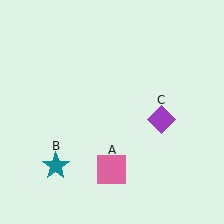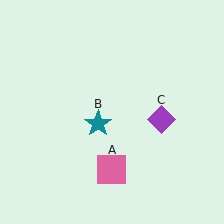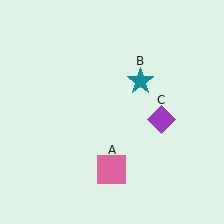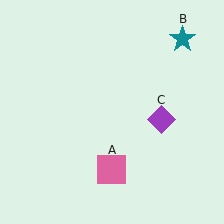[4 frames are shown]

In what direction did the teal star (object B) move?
The teal star (object B) moved up and to the right.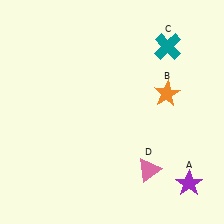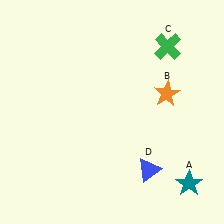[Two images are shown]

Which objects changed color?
A changed from purple to teal. C changed from teal to green. D changed from pink to blue.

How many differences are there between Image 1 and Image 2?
There are 3 differences between the two images.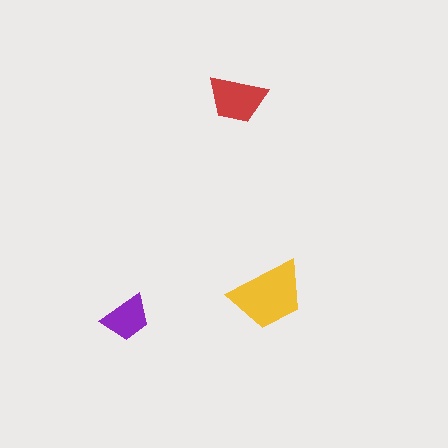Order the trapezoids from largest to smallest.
the yellow one, the red one, the purple one.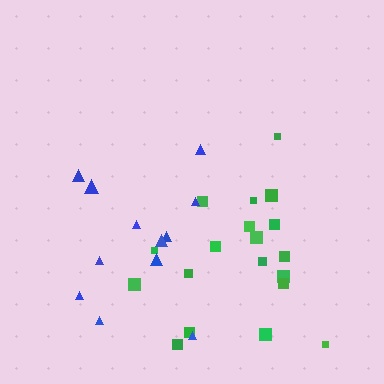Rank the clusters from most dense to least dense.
green, blue.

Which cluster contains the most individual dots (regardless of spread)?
Green (19).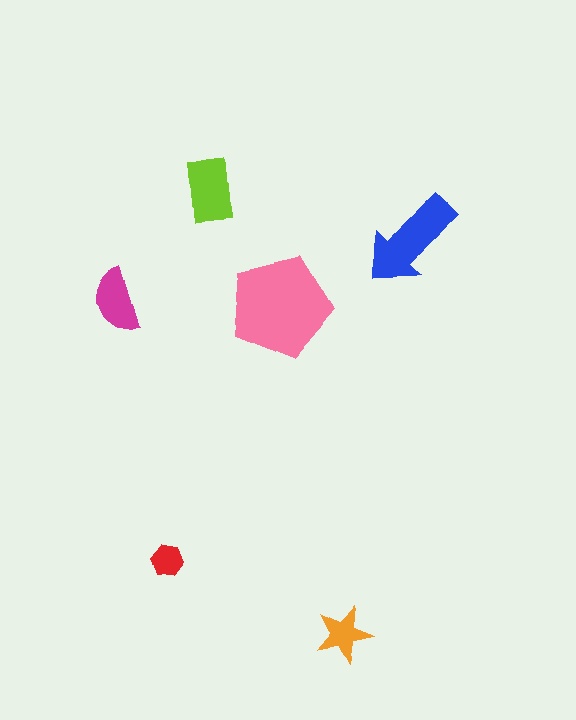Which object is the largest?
The pink pentagon.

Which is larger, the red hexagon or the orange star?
The orange star.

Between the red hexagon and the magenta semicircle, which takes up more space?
The magenta semicircle.